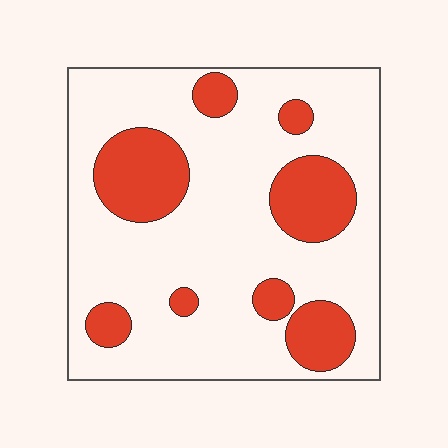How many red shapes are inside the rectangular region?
8.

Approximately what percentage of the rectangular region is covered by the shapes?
Approximately 25%.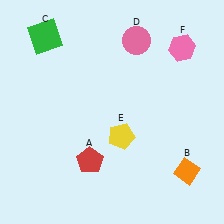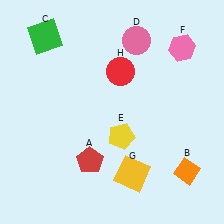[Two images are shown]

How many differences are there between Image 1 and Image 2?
There are 2 differences between the two images.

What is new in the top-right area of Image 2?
A red circle (H) was added in the top-right area of Image 2.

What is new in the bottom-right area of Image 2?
A yellow square (G) was added in the bottom-right area of Image 2.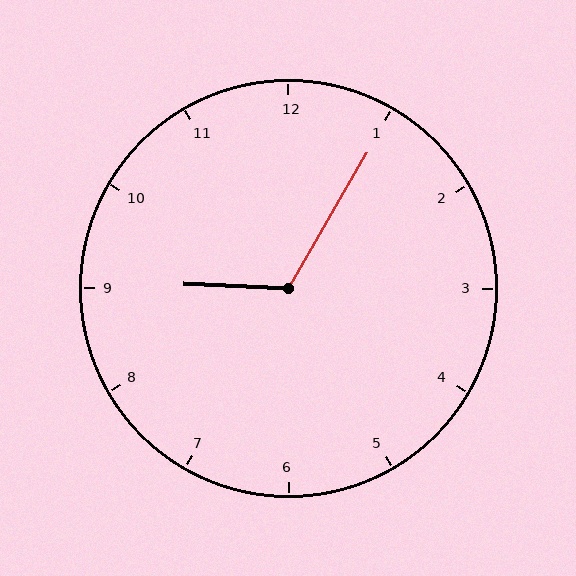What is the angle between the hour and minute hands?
Approximately 118 degrees.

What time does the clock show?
9:05.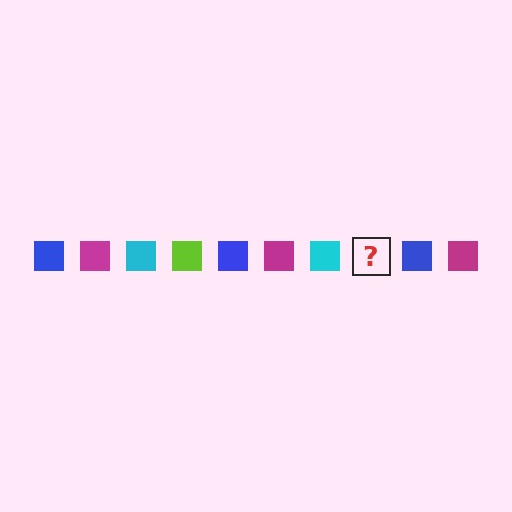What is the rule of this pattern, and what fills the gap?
The rule is that the pattern cycles through blue, magenta, cyan, lime squares. The gap should be filled with a lime square.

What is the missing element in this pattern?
The missing element is a lime square.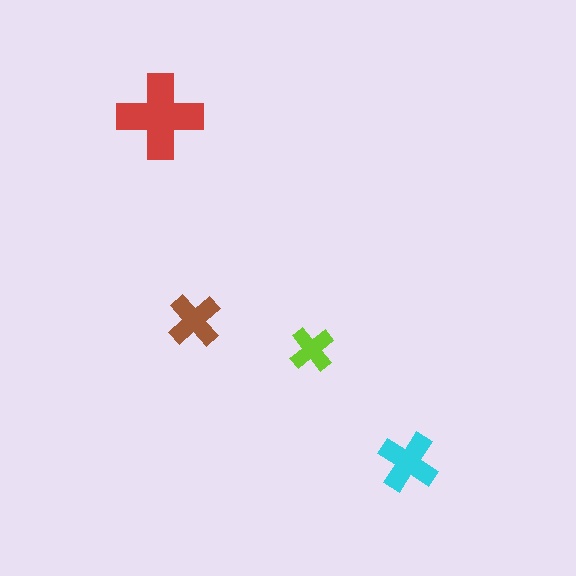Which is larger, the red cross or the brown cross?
The red one.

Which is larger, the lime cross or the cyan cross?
The cyan one.